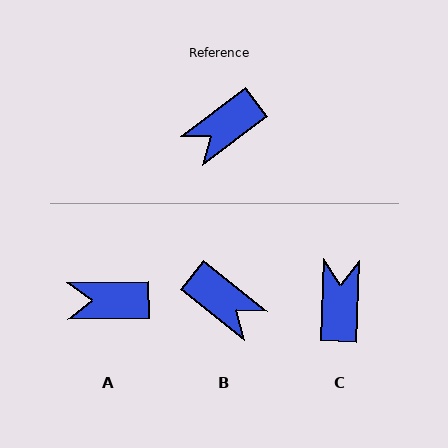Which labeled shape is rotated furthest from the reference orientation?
C, about 129 degrees away.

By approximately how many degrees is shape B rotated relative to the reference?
Approximately 105 degrees counter-clockwise.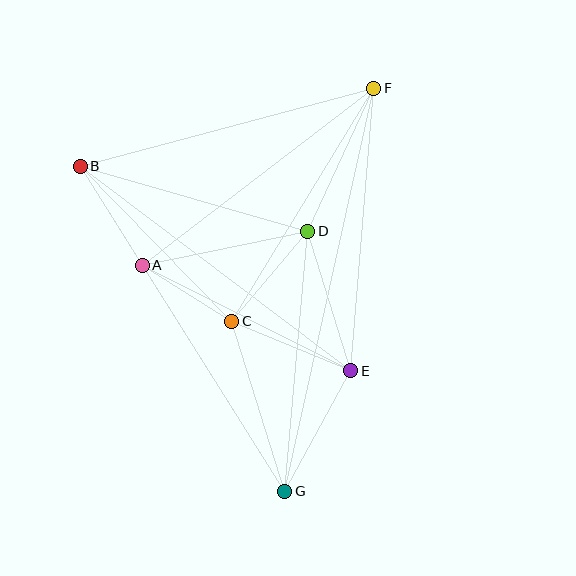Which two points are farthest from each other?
Points F and G are farthest from each other.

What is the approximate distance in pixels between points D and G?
The distance between D and G is approximately 261 pixels.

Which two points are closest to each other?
Points A and C are closest to each other.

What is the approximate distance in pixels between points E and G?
The distance between E and G is approximately 137 pixels.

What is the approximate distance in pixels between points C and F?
The distance between C and F is approximately 273 pixels.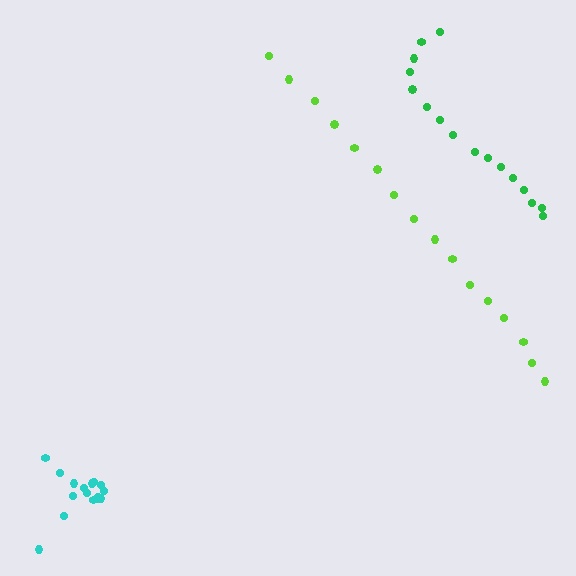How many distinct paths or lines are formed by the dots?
There are 3 distinct paths.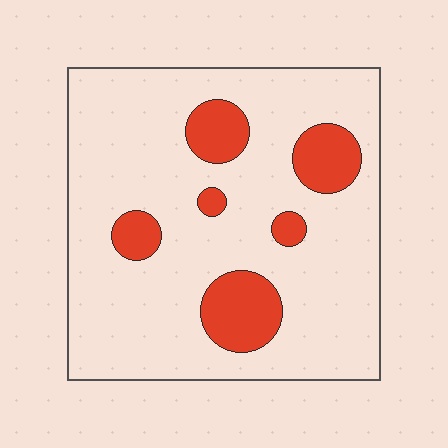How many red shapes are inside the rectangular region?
6.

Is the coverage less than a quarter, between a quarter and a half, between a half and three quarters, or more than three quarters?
Less than a quarter.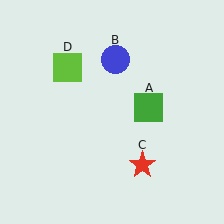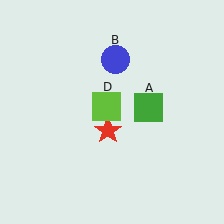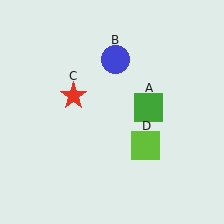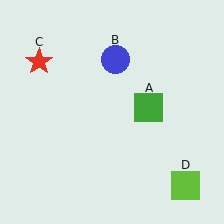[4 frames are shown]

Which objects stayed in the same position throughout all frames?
Green square (object A) and blue circle (object B) remained stationary.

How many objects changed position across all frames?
2 objects changed position: red star (object C), lime square (object D).